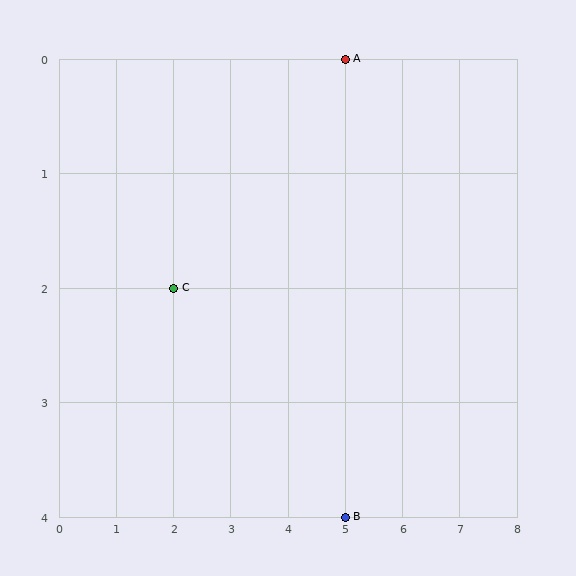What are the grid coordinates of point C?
Point C is at grid coordinates (2, 2).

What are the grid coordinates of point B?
Point B is at grid coordinates (5, 4).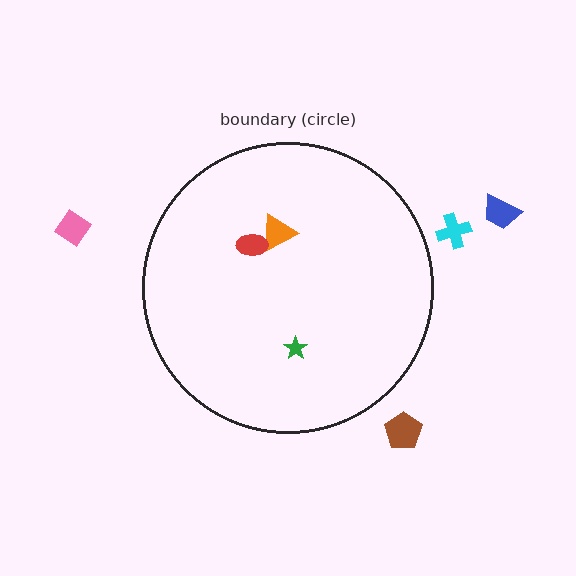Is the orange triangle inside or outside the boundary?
Inside.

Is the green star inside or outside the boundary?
Inside.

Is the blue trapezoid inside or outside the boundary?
Outside.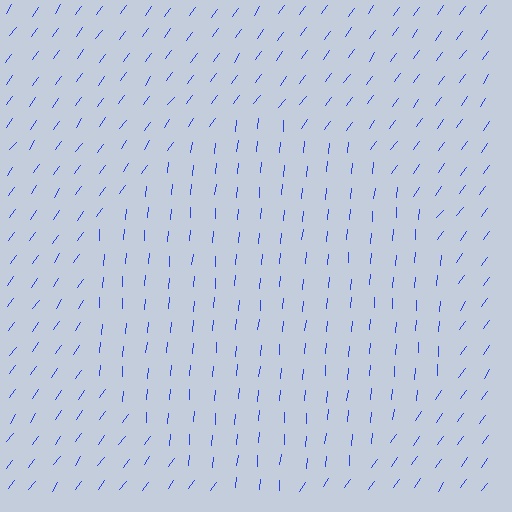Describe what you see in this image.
The image is filled with small blue line segments. A circle region in the image has lines oriented differently from the surrounding lines, creating a visible texture boundary.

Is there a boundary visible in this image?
Yes, there is a texture boundary formed by a change in line orientation.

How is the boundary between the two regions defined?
The boundary is defined purely by a change in line orientation (approximately 31 degrees difference). All lines are the same color and thickness.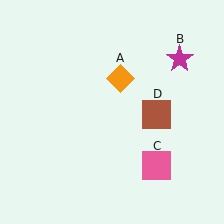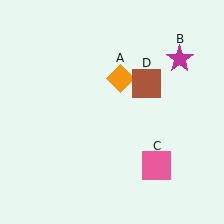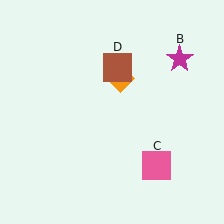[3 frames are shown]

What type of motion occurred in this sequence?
The brown square (object D) rotated counterclockwise around the center of the scene.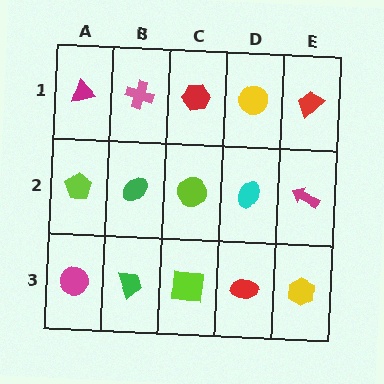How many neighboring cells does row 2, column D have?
4.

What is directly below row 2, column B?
A green trapezoid.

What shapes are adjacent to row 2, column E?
A red trapezoid (row 1, column E), a yellow hexagon (row 3, column E), a cyan ellipse (row 2, column D).